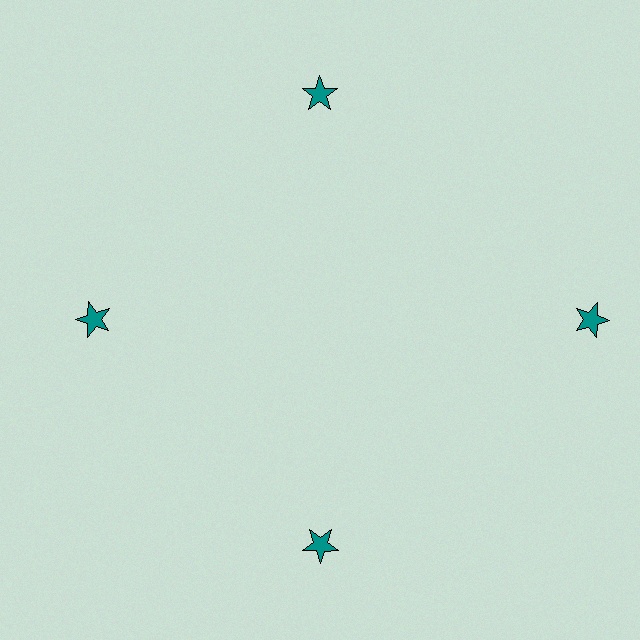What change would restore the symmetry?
The symmetry would be restored by moving it inward, back onto the ring so that all 4 stars sit at equal angles and equal distance from the center.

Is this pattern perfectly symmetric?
No. The 4 teal stars are arranged in a ring, but one element near the 3 o'clock position is pushed outward from the center, breaking the 4-fold rotational symmetry.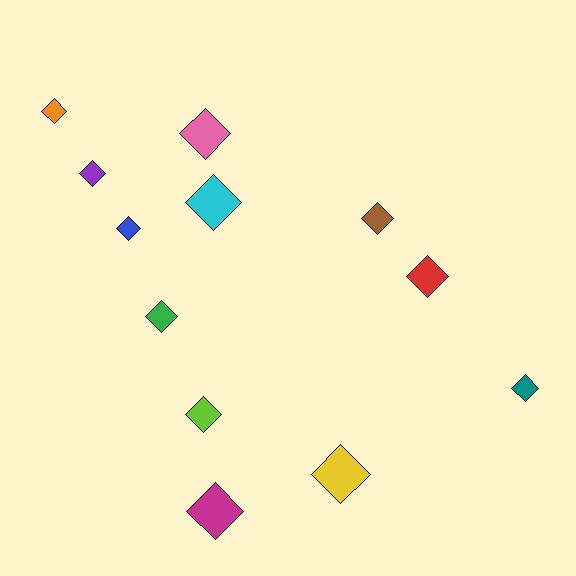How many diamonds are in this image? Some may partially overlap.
There are 12 diamonds.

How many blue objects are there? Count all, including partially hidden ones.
There is 1 blue object.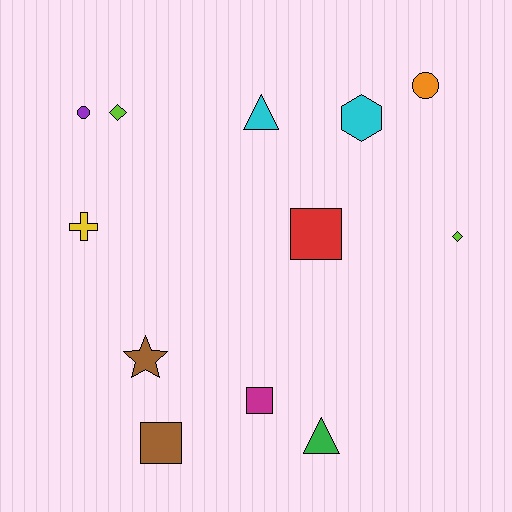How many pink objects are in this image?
There are no pink objects.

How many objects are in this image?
There are 12 objects.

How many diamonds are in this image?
There are 2 diamonds.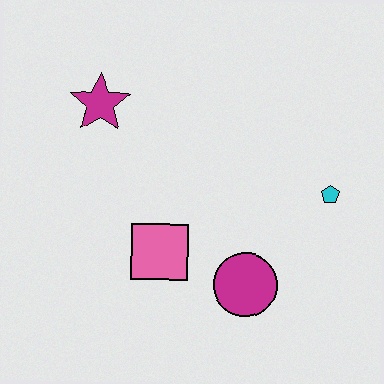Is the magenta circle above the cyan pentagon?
No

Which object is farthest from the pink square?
The cyan pentagon is farthest from the pink square.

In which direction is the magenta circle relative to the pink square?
The magenta circle is to the right of the pink square.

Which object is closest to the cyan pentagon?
The magenta circle is closest to the cyan pentagon.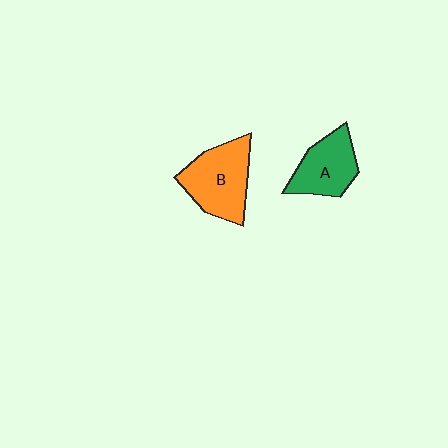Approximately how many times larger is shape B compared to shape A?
Approximately 1.3 times.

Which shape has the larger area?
Shape B (orange).